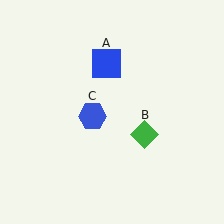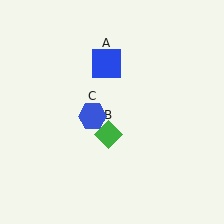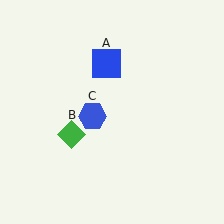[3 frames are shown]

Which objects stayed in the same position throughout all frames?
Blue square (object A) and blue hexagon (object C) remained stationary.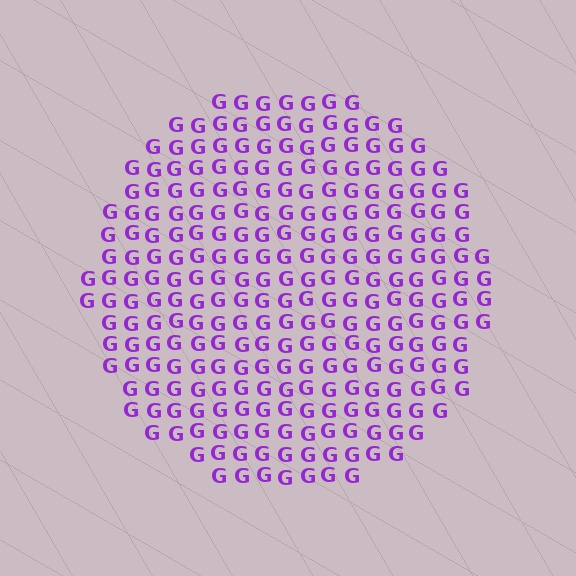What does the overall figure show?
The overall figure shows a circle.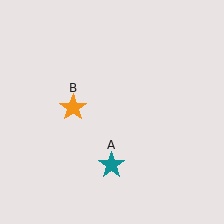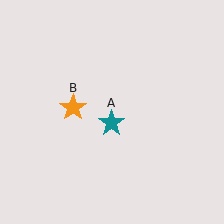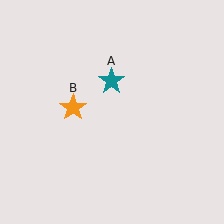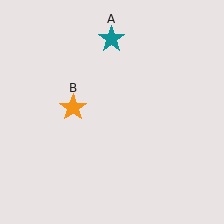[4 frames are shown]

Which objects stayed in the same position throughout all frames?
Orange star (object B) remained stationary.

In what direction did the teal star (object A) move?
The teal star (object A) moved up.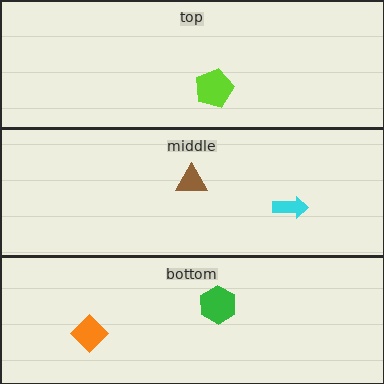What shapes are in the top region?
The lime pentagon.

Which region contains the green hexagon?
The bottom region.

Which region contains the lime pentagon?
The top region.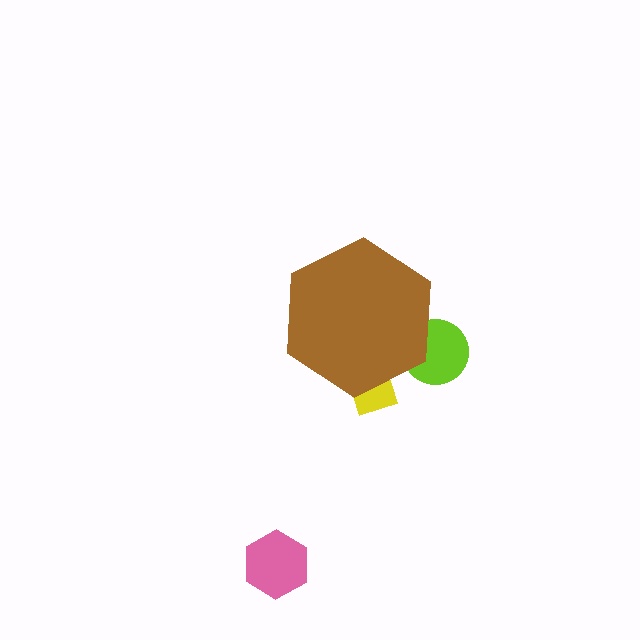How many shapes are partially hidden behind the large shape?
2 shapes are partially hidden.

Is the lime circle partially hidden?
Yes, the lime circle is partially hidden behind the brown hexagon.